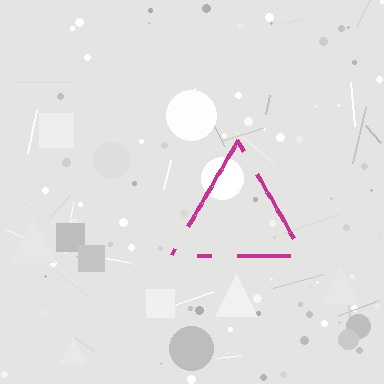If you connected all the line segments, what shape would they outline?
They would outline a triangle.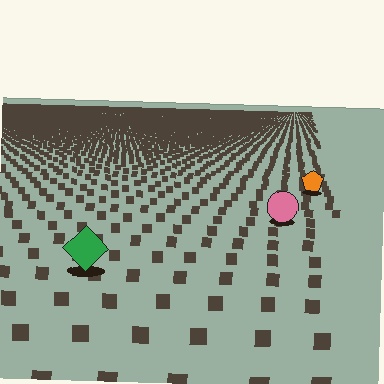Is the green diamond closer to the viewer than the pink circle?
Yes. The green diamond is closer — you can tell from the texture gradient: the ground texture is coarser near it.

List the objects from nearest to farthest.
From nearest to farthest: the green diamond, the pink circle, the orange pentagon.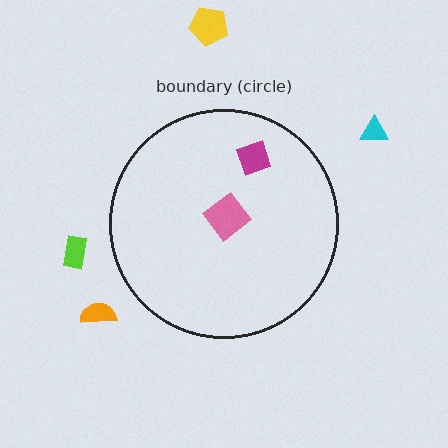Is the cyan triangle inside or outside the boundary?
Outside.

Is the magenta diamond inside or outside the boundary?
Inside.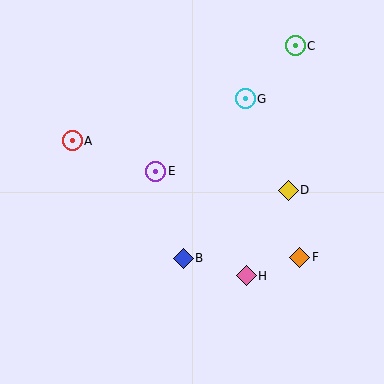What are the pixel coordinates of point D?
Point D is at (288, 190).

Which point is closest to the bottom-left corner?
Point B is closest to the bottom-left corner.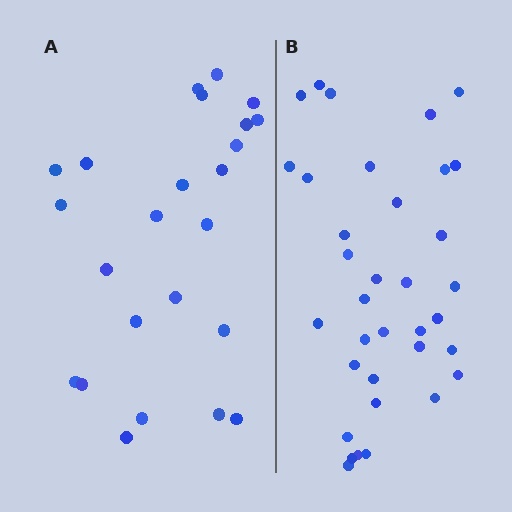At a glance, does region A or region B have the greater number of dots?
Region B (the right region) has more dots.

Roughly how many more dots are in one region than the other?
Region B has roughly 12 or so more dots than region A.